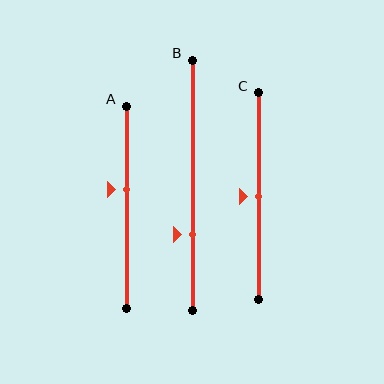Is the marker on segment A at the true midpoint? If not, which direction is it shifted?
No, the marker on segment A is shifted upward by about 9% of the segment length.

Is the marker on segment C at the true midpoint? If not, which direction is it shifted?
Yes, the marker on segment C is at the true midpoint.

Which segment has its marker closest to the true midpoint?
Segment C has its marker closest to the true midpoint.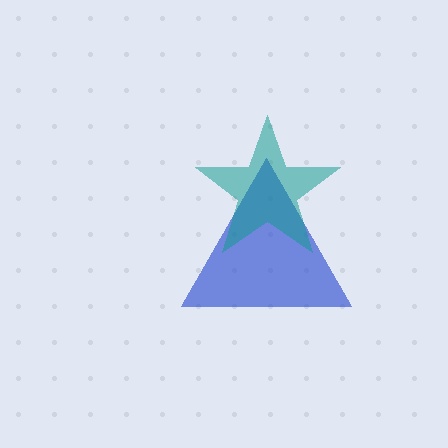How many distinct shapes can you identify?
There are 2 distinct shapes: a blue triangle, a teal star.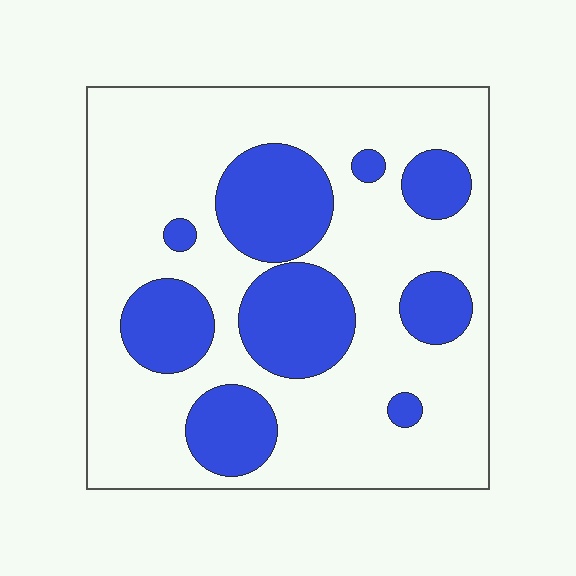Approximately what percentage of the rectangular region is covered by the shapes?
Approximately 30%.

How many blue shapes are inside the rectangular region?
9.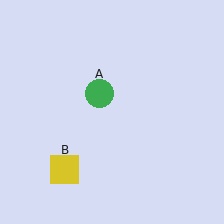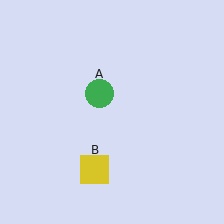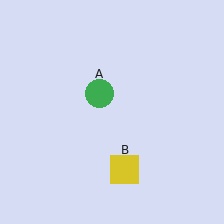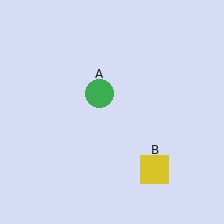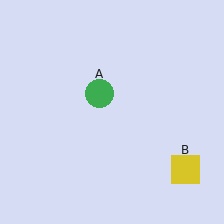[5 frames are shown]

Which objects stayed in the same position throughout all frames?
Green circle (object A) remained stationary.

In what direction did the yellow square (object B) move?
The yellow square (object B) moved right.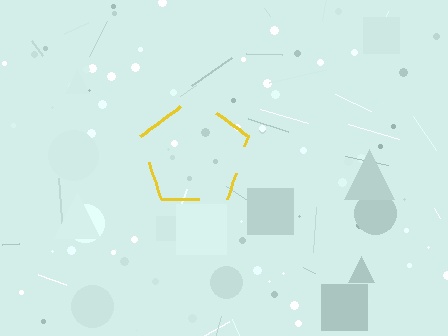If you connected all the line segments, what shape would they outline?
They would outline a pentagon.